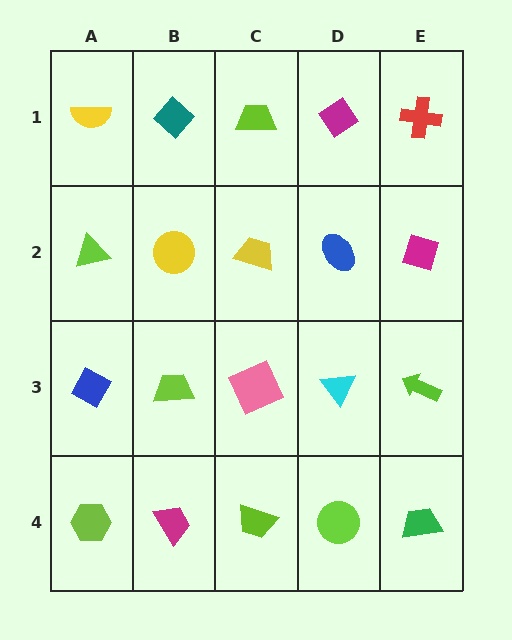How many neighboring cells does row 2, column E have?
3.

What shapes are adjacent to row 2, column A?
A yellow semicircle (row 1, column A), a blue diamond (row 3, column A), a yellow circle (row 2, column B).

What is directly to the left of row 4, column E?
A lime circle.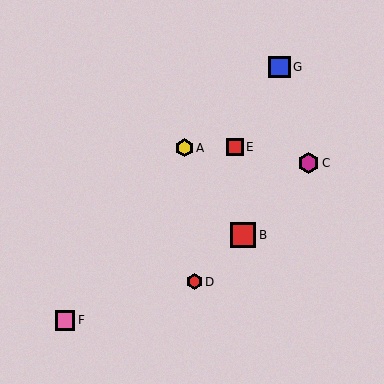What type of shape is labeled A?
Shape A is a yellow hexagon.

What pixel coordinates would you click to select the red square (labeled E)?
Click at (235, 147) to select the red square E.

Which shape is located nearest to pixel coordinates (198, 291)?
The red hexagon (labeled D) at (195, 282) is nearest to that location.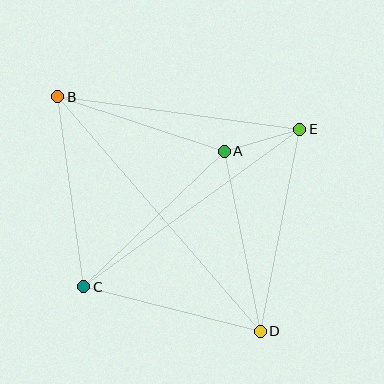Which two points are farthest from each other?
Points B and D are farthest from each other.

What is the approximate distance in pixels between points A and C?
The distance between A and C is approximately 195 pixels.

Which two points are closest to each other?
Points A and E are closest to each other.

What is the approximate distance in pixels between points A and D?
The distance between A and D is approximately 183 pixels.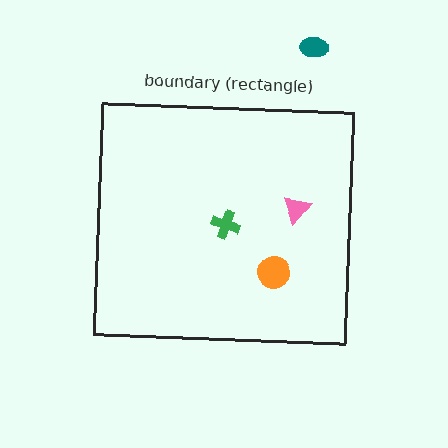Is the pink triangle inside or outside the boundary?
Inside.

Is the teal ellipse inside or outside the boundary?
Outside.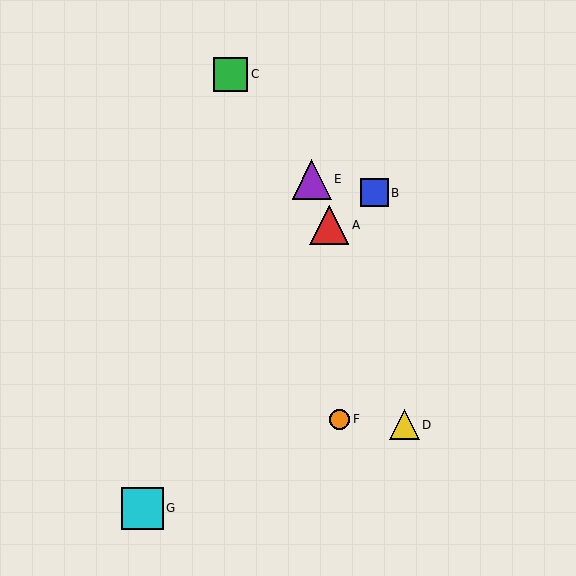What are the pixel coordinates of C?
Object C is at (230, 74).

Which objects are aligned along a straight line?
Objects A, D, E are aligned along a straight line.